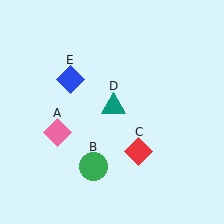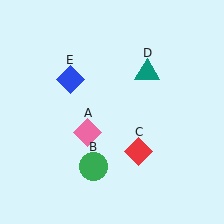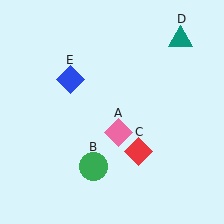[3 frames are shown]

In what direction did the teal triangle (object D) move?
The teal triangle (object D) moved up and to the right.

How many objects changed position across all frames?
2 objects changed position: pink diamond (object A), teal triangle (object D).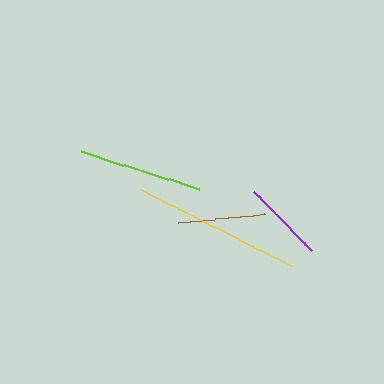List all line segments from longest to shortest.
From longest to shortest: yellow, lime, brown, purple.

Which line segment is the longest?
The yellow line is the longest at approximately 168 pixels.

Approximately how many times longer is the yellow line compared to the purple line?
The yellow line is approximately 2.0 times the length of the purple line.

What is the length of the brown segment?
The brown segment is approximately 87 pixels long.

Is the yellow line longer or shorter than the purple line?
The yellow line is longer than the purple line.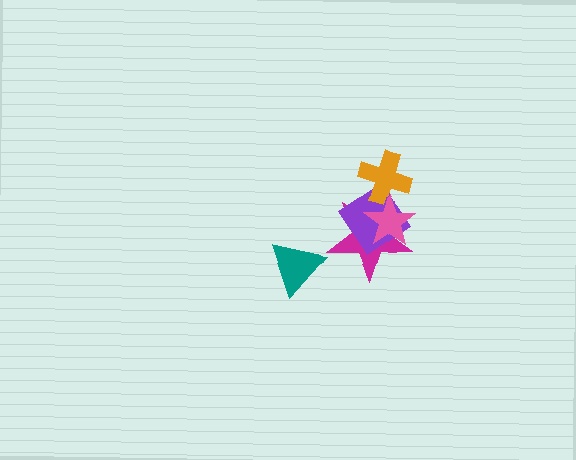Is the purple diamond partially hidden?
Yes, it is partially covered by another shape.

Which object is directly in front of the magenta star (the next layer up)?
The purple diamond is directly in front of the magenta star.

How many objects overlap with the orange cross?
3 objects overlap with the orange cross.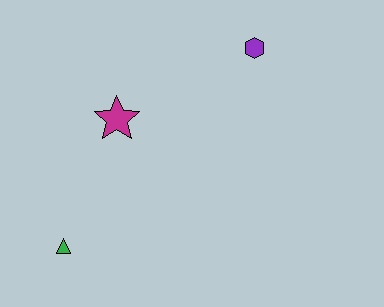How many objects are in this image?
There are 3 objects.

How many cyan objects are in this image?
There are no cyan objects.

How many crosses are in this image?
There are no crosses.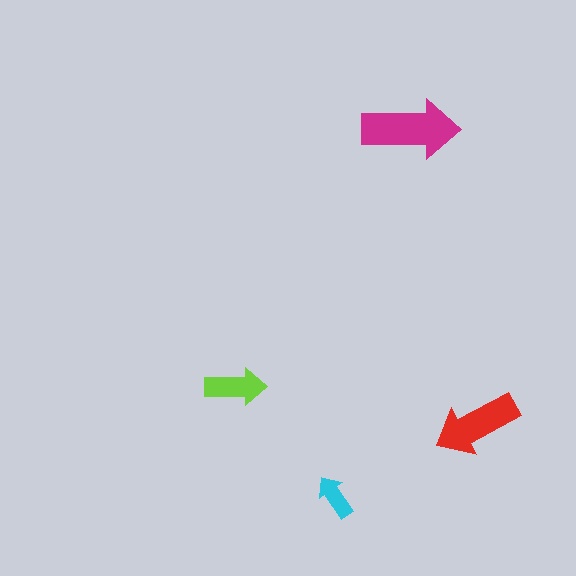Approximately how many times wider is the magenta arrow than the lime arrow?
About 1.5 times wider.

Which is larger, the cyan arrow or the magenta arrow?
The magenta one.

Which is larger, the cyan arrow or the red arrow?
The red one.